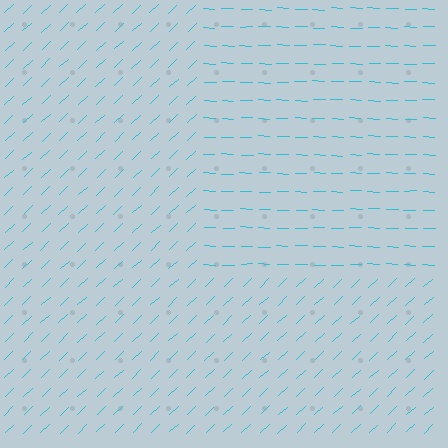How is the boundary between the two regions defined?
The boundary is defined purely by a change in line orientation (approximately 45 degrees difference). All lines are the same color and thickness.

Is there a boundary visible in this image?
Yes, there is a texture boundary formed by a change in line orientation.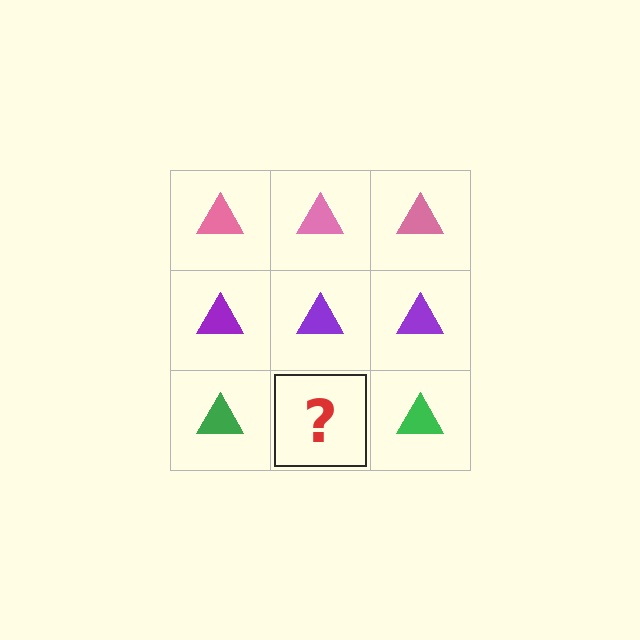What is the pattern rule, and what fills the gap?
The rule is that each row has a consistent color. The gap should be filled with a green triangle.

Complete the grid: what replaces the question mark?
The question mark should be replaced with a green triangle.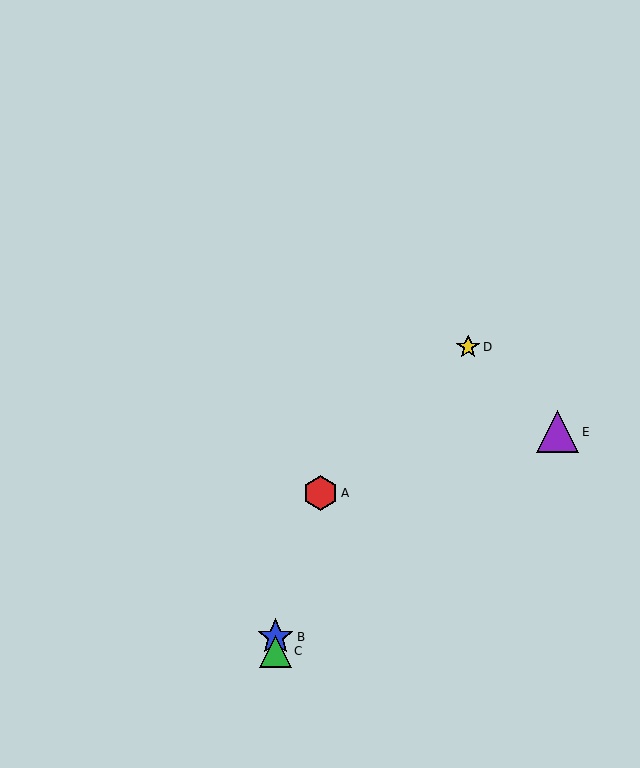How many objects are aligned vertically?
2 objects (B, C) are aligned vertically.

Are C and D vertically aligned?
No, C is at x≈275 and D is at x≈468.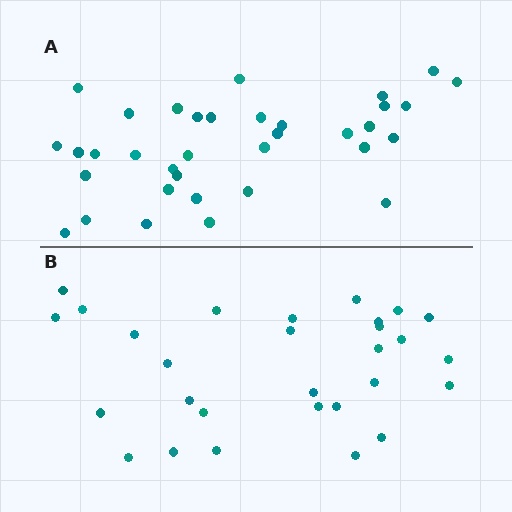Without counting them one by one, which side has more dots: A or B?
Region A (the top region) has more dots.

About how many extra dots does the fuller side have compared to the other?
Region A has about 6 more dots than region B.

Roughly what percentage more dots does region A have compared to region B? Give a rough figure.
About 20% more.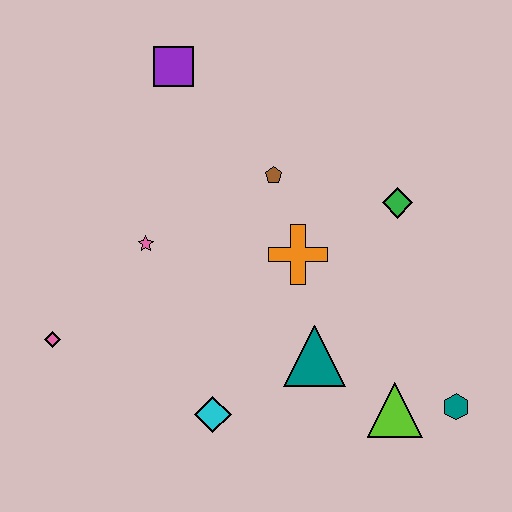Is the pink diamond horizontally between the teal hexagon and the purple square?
No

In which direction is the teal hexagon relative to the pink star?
The teal hexagon is to the right of the pink star.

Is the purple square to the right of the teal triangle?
No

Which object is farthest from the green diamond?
The pink diamond is farthest from the green diamond.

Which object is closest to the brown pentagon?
The orange cross is closest to the brown pentagon.